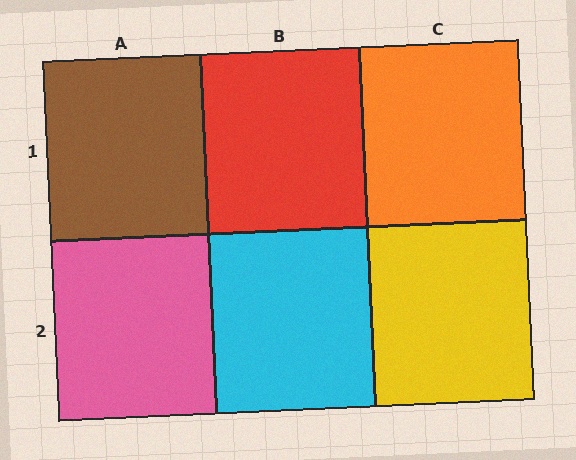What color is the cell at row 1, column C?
Orange.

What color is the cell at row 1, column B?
Red.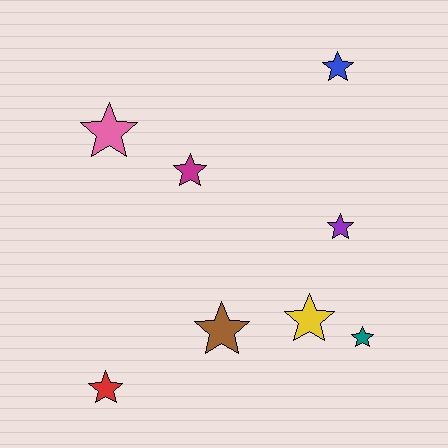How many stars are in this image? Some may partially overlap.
There are 8 stars.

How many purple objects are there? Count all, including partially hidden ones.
There is 1 purple object.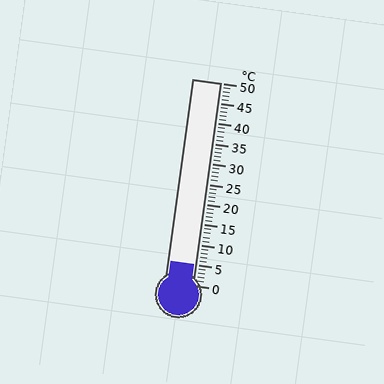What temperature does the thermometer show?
The thermometer shows approximately 5°C.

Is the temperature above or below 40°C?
The temperature is below 40°C.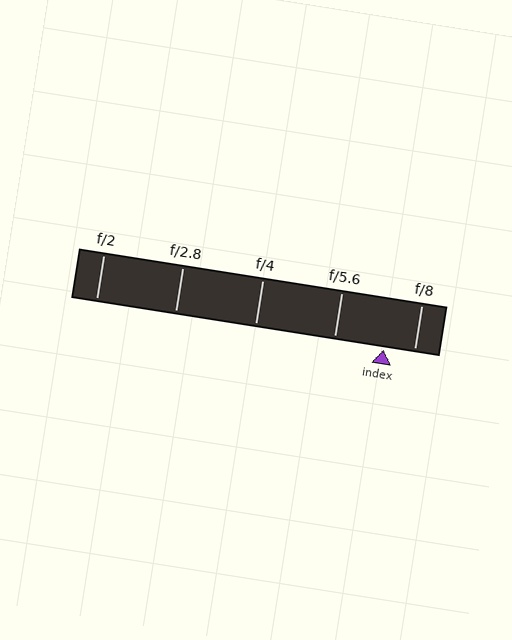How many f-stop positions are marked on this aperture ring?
There are 5 f-stop positions marked.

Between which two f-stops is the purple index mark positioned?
The index mark is between f/5.6 and f/8.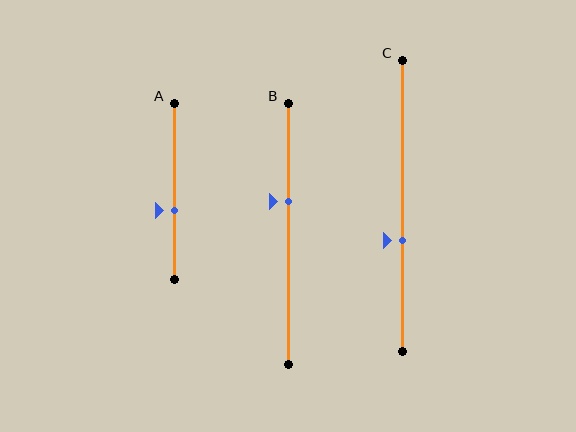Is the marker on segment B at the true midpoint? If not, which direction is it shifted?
No, the marker on segment B is shifted upward by about 12% of the segment length.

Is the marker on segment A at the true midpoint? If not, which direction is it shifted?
No, the marker on segment A is shifted downward by about 11% of the segment length.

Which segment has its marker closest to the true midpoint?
Segment A has its marker closest to the true midpoint.